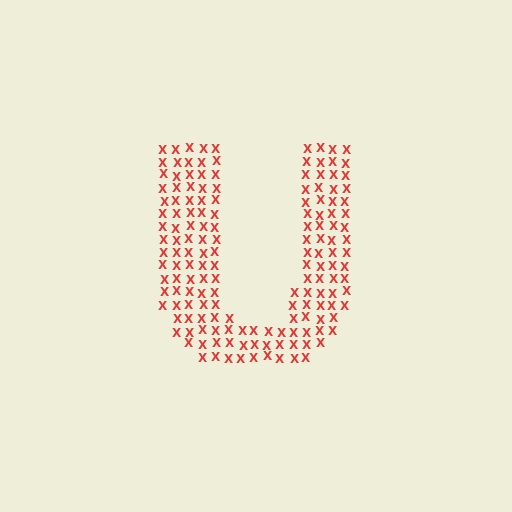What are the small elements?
The small elements are letter X's.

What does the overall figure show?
The overall figure shows the letter U.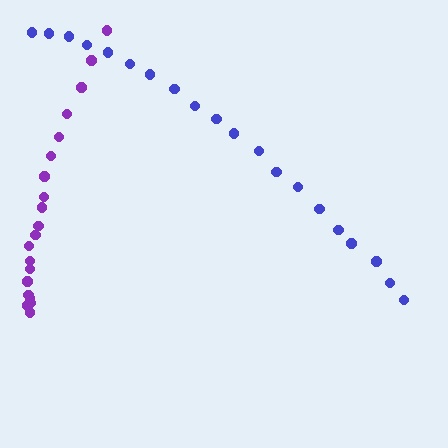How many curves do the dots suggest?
There are 2 distinct paths.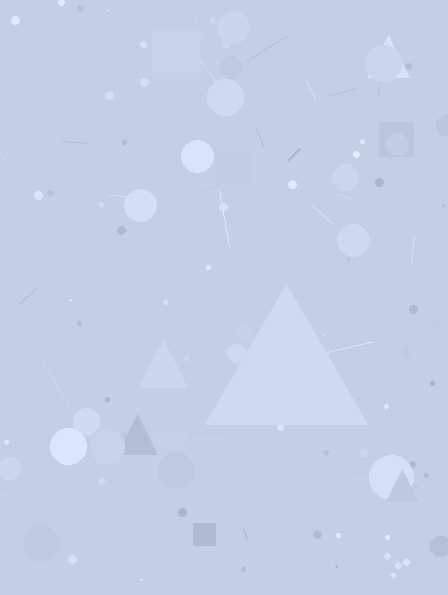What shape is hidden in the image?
A triangle is hidden in the image.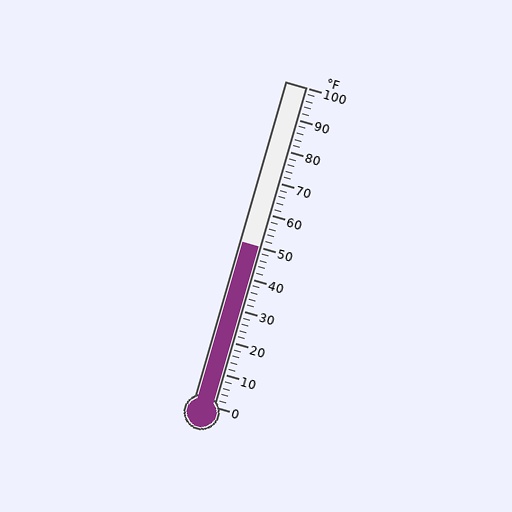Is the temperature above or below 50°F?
The temperature is at 50°F.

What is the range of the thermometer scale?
The thermometer scale ranges from 0°F to 100°F.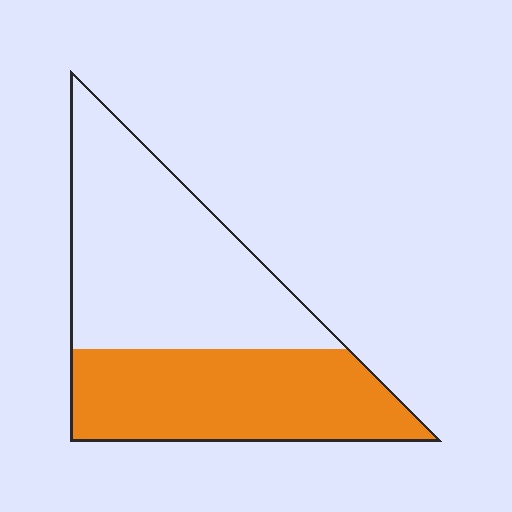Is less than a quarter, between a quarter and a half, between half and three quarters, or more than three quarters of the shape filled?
Between a quarter and a half.